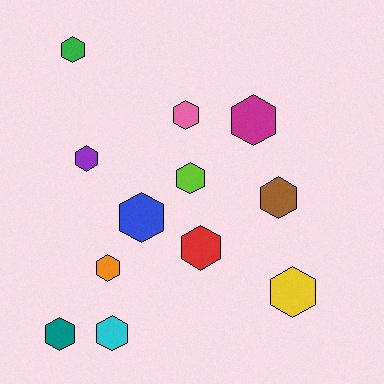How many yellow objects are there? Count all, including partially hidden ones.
There is 1 yellow object.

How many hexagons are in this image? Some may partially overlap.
There are 12 hexagons.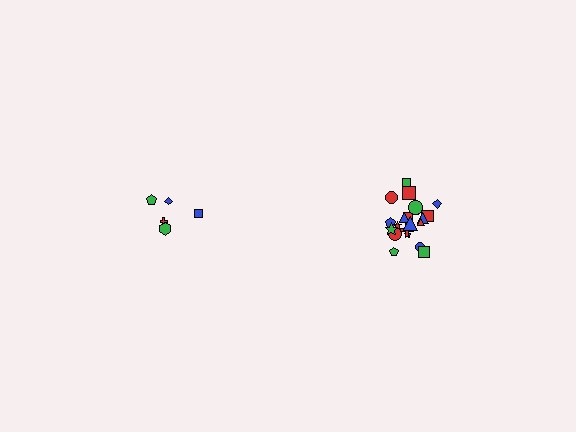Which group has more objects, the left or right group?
The right group.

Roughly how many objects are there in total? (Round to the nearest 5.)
Roughly 25 objects in total.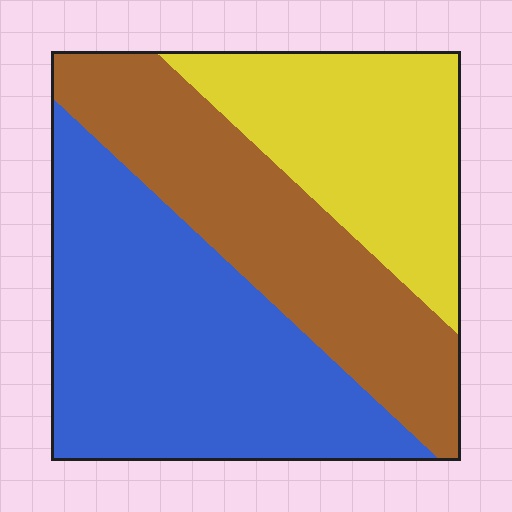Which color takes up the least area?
Yellow, at roughly 25%.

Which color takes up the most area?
Blue, at roughly 40%.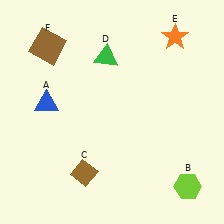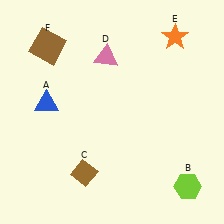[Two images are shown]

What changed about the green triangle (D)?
In Image 1, D is green. In Image 2, it changed to pink.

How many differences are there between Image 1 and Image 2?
There is 1 difference between the two images.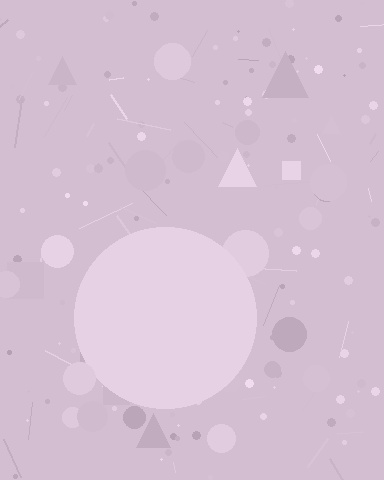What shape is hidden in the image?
A circle is hidden in the image.